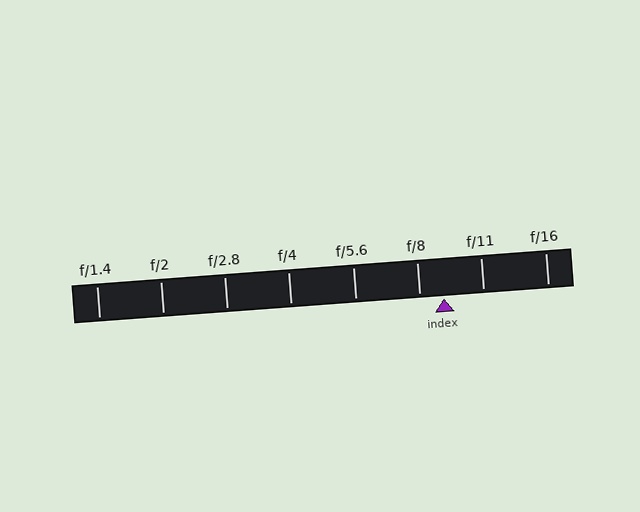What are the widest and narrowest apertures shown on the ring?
The widest aperture shown is f/1.4 and the narrowest is f/16.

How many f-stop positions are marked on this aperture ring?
There are 8 f-stop positions marked.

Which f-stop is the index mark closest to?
The index mark is closest to f/8.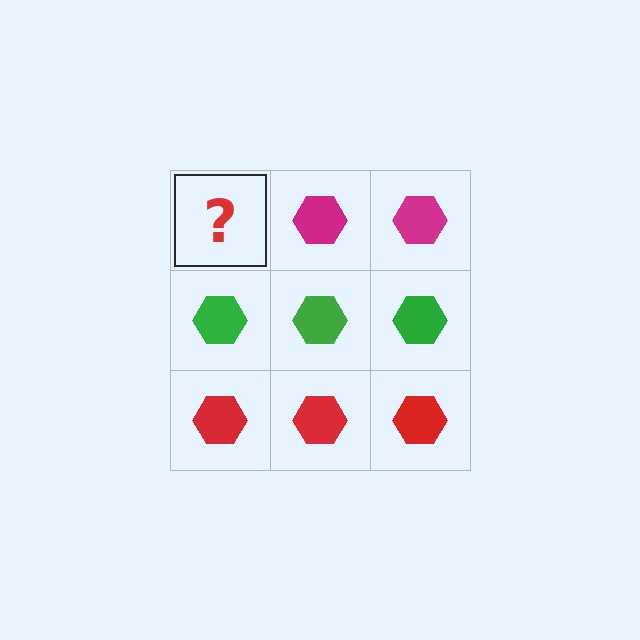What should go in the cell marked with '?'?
The missing cell should contain a magenta hexagon.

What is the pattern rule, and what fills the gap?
The rule is that each row has a consistent color. The gap should be filled with a magenta hexagon.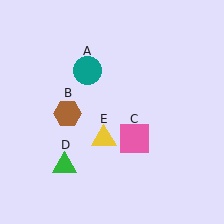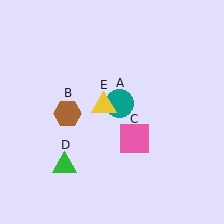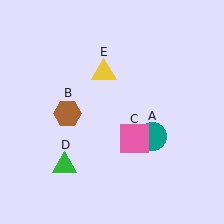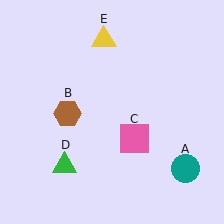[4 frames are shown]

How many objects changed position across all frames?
2 objects changed position: teal circle (object A), yellow triangle (object E).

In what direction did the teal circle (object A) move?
The teal circle (object A) moved down and to the right.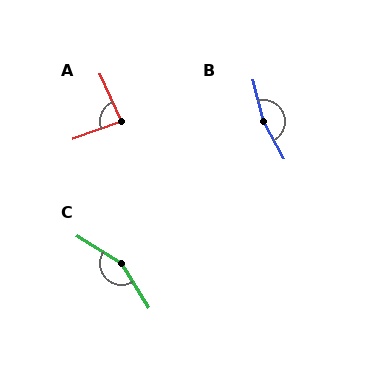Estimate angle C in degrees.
Approximately 154 degrees.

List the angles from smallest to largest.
A (85°), C (154°), B (166°).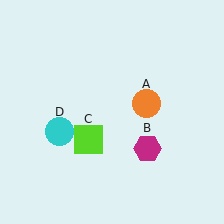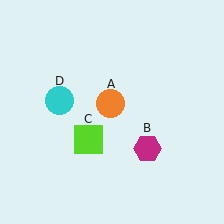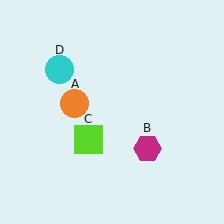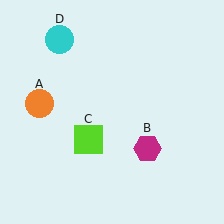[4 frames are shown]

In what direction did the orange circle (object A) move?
The orange circle (object A) moved left.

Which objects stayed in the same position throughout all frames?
Magenta hexagon (object B) and lime square (object C) remained stationary.